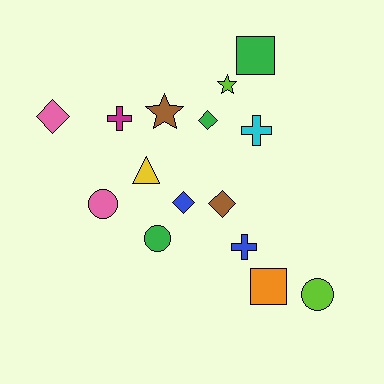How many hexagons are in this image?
There are no hexagons.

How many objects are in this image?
There are 15 objects.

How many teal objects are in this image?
There are no teal objects.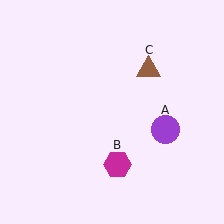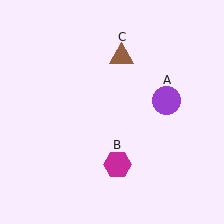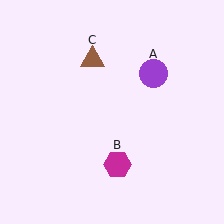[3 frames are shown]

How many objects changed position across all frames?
2 objects changed position: purple circle (object A), brown triangle (object C).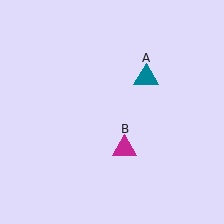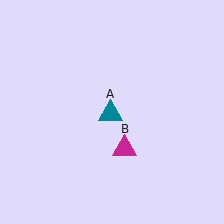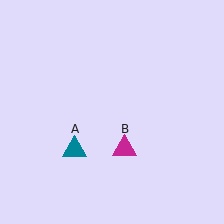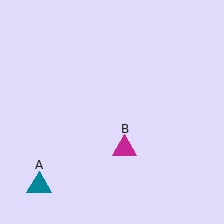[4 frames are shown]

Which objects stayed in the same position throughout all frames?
Magenta triangle (object B) remained stationary.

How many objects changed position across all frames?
1 object changed position: teal triangle (object A).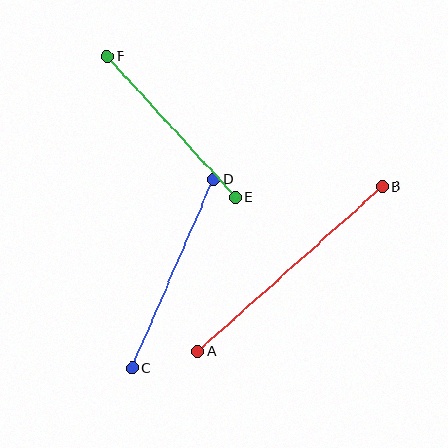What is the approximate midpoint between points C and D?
The midpoint is at approximately (173, 274) pixels.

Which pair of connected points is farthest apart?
Points A and B are farthest apart.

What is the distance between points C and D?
The distance is approximately 205 pixels.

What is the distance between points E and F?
The distance is approximately 191 pixels.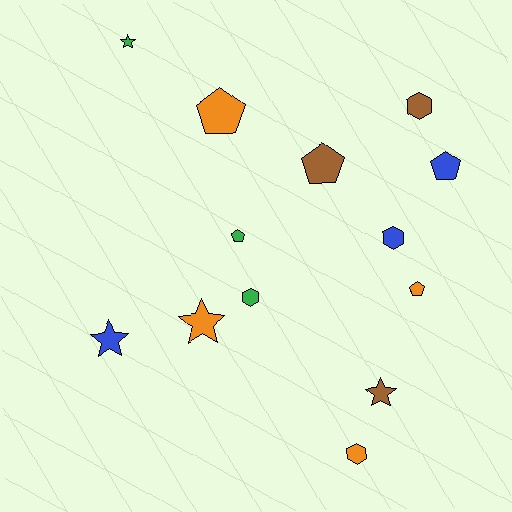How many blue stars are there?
There is 1 blue star.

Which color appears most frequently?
Orange, with 4 objects.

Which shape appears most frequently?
Pentagon, with 5 objects.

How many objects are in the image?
There are 13 objects.